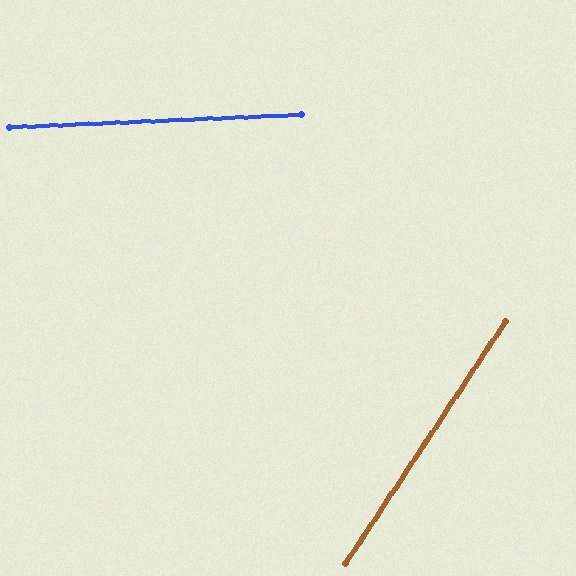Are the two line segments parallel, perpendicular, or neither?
Neither parallel nor perpendicular — they differ by about 54°.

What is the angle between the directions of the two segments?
Approximately 54 degrees.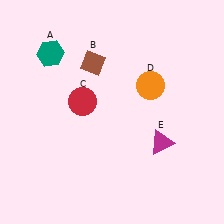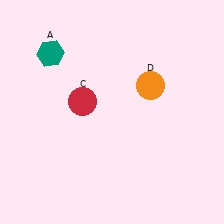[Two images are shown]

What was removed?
The brown diamond (B), the magenta triangle (E) were removed in Image 2.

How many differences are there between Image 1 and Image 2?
There are 2 differences between the two images.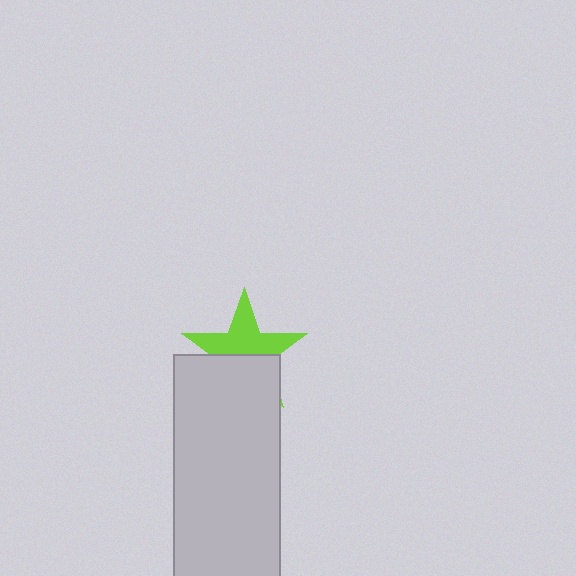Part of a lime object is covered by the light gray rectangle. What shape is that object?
It is a star.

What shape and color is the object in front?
The object in front is a light gray rectangle.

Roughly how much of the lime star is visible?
About half of it is visible (roughly 53%).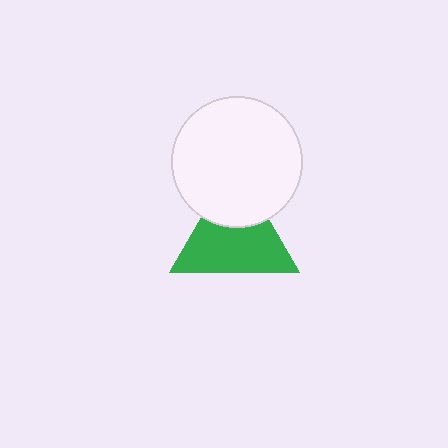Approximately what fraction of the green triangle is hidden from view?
Roughly 32% of the green triangle is hidden behind the white circle.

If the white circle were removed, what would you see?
You would see the complete green triangle.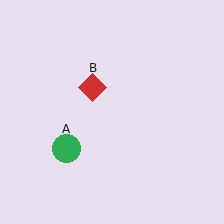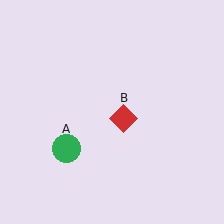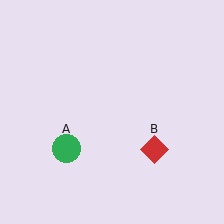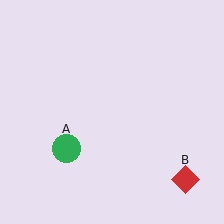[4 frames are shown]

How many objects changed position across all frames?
1 object changed position: red diamond (object B).